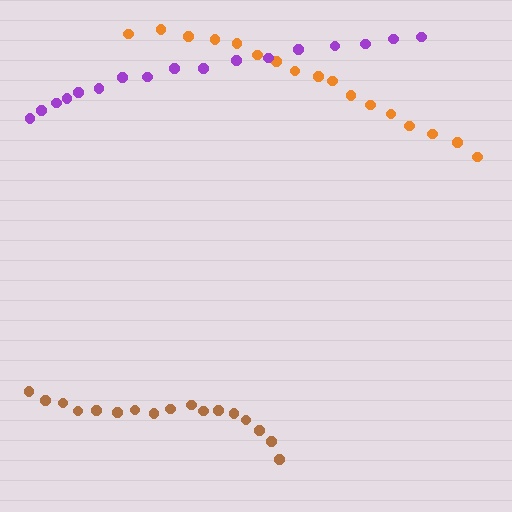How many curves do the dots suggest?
There are 3 distinct paths.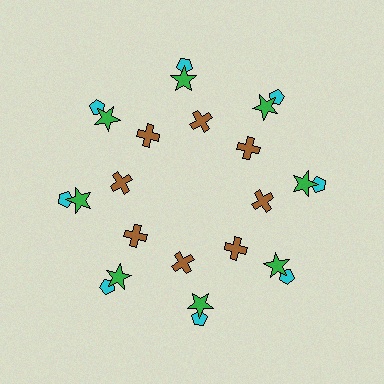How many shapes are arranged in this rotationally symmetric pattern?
There are 24 shapes, arranged in 8 groups of 3.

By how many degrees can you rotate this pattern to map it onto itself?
The pattern maps onto itself every 45 degrees of rotation.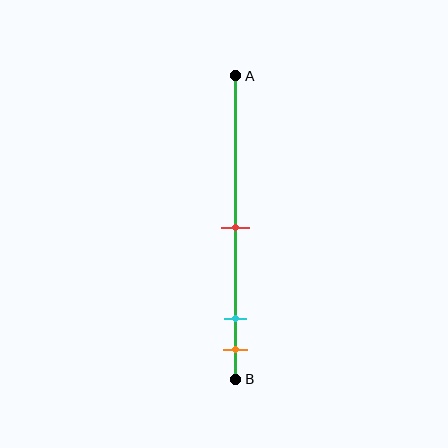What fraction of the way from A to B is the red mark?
The red mark is approximately 50% (0.5) of the way from A to B.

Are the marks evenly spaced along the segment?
No, the marks are not evenly spaced.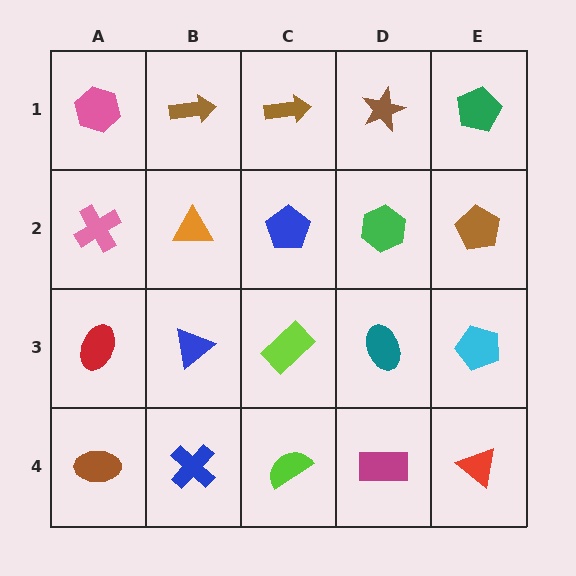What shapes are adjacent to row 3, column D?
A green hexagon (row 2, column D), a magenta rectangle (row 4, column D), a lime rectangle (row 3, column C), a cyan pentagon (row 3, column E).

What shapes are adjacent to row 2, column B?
A brown arrow (row 1, column B), a blue triangle (row 3, column B), a pink cross (row 2, column A), a blue pentagon (row 2, column C).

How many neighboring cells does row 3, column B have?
4.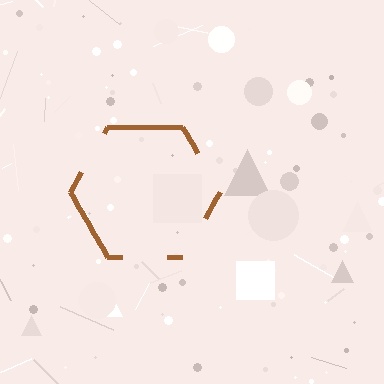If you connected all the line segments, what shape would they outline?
They would outline a hexagon.